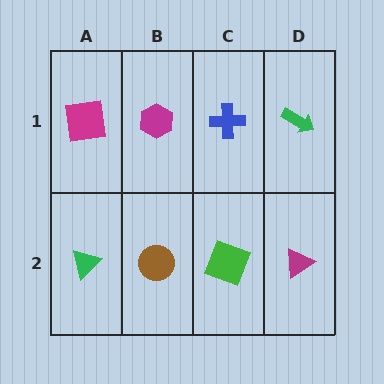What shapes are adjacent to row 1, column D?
A magenta triangle (row 2, column D), a blue cross (row 1, column C).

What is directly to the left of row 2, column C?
A brown circle.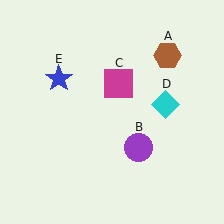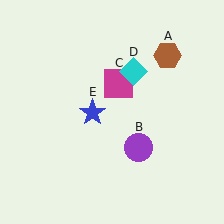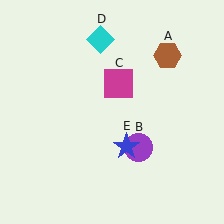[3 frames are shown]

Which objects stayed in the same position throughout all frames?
Brown hexagon (object A) and purple circle (object B) and magenta square (object C) remained stationary.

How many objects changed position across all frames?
2 objects changed position: cyan diamond (object D), blue star (object E).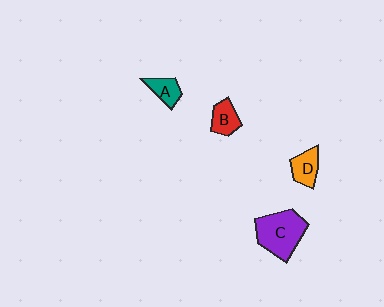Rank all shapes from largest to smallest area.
From largest to smallest: C (purple), D (orange), B (red), A (teal).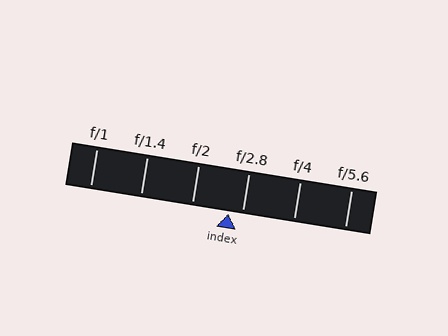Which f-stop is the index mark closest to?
The index mark is closest to f/2.8.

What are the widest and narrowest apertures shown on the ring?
The widest aperture shown is f/1 and the narrowest is f/5.6.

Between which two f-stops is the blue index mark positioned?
The index mark is between f/2 and f/2.8.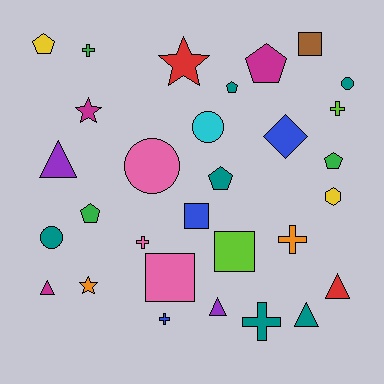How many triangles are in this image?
There are 5 triangles.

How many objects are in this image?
There are 30 objects.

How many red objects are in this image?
There are 2 red objects.